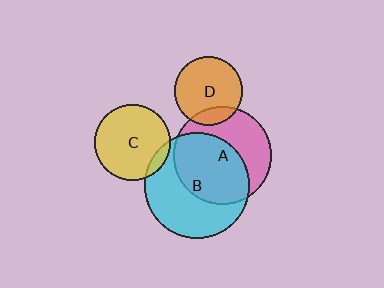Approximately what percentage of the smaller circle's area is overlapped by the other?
Approximately 15%.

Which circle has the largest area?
Circle B (cyan).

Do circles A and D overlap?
Yes.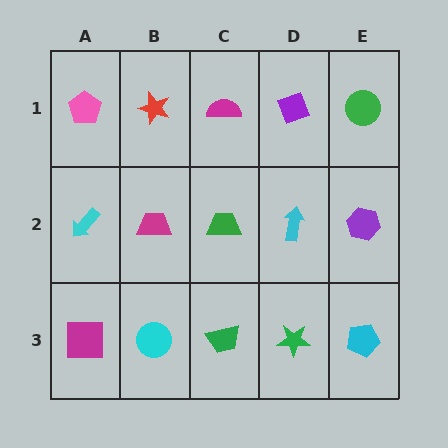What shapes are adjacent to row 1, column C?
A green trapezoid (row 2, column C), a red star (row 1, column B), a purple diamond (row 1, column D).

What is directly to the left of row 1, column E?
A purple diamond.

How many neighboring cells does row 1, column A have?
2.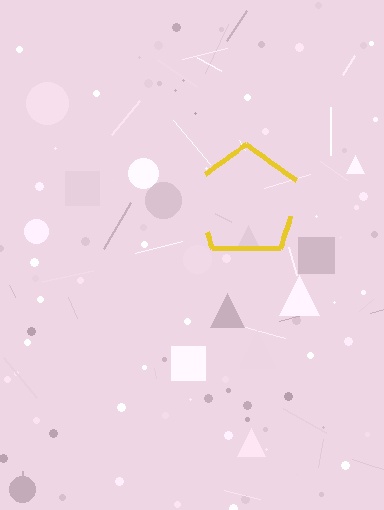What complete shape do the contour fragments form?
The contour fragments form a pentagon.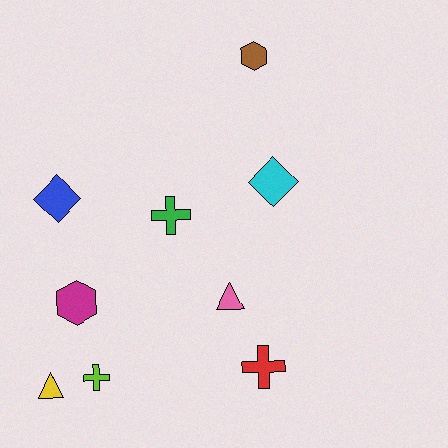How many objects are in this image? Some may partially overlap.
There are 9 objects.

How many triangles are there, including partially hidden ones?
There are 2 triangles.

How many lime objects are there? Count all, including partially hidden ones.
There is 1 lime object.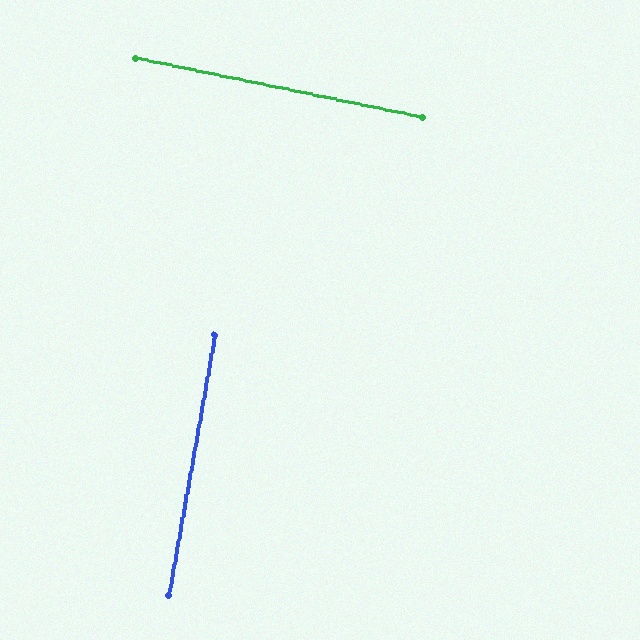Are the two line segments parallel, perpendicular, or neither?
Perpendicular — they meet at approximately 88°.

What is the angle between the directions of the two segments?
Approximately 88 degrees.